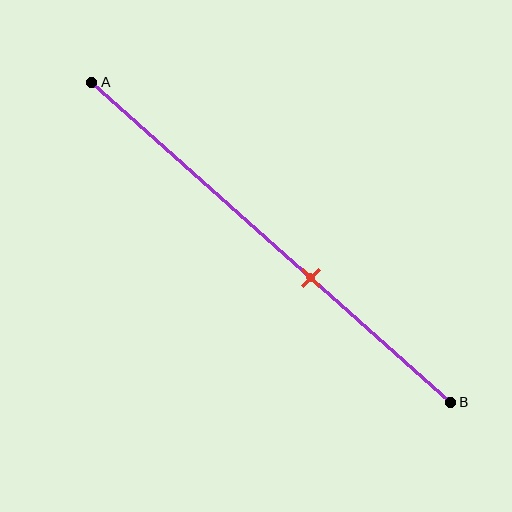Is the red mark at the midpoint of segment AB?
No, the mark is at about 60% from A, not at the 50% midpoint.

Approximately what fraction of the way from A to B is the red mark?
The red mark is approximately 60% of the way from A to B.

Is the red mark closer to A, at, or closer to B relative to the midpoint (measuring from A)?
The red mark is closer to point B than the midpoint of segment AB.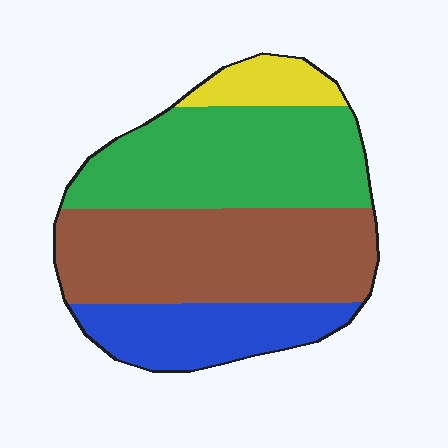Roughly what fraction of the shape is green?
Green takes up about one third (1/3) of the shape.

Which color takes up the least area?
Yellow, at roughly 10%.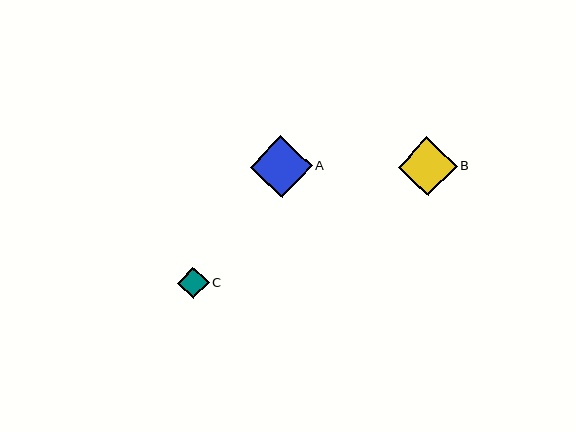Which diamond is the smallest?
Diamond C is the smallest with a size of approximately 32 pixels.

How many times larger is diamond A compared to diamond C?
Diamond A is approximately 2.0 times the size of diamond C.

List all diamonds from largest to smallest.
From largest to smallest: A, B, C.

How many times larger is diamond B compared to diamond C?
Diamond B is approximately 1.9 times the size of diamond C.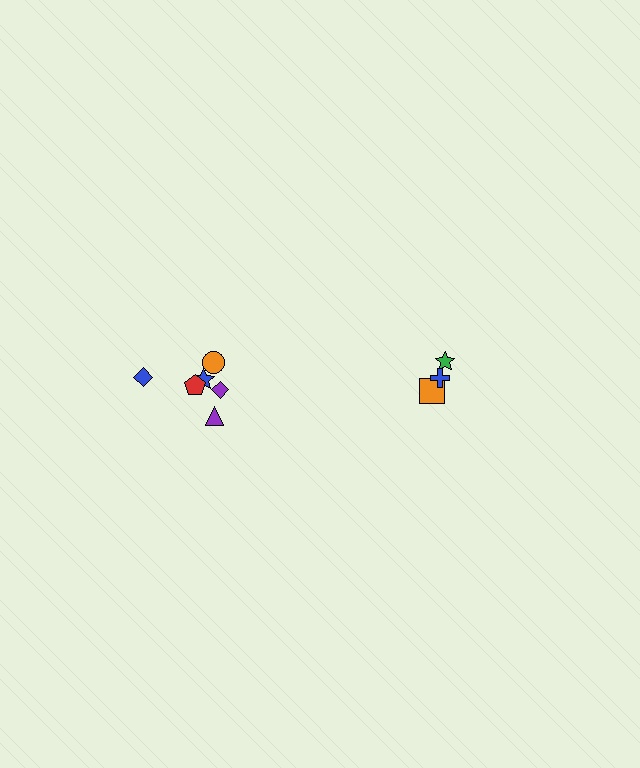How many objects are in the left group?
There are 6 objects.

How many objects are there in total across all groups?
There are 9 objects.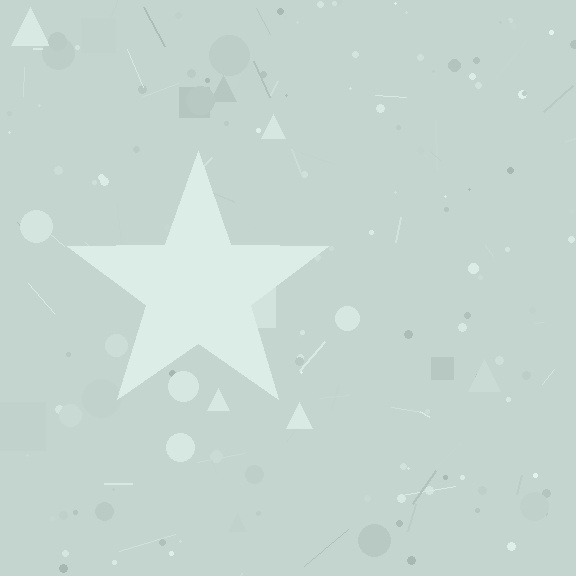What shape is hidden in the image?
A star is hidden in the image.